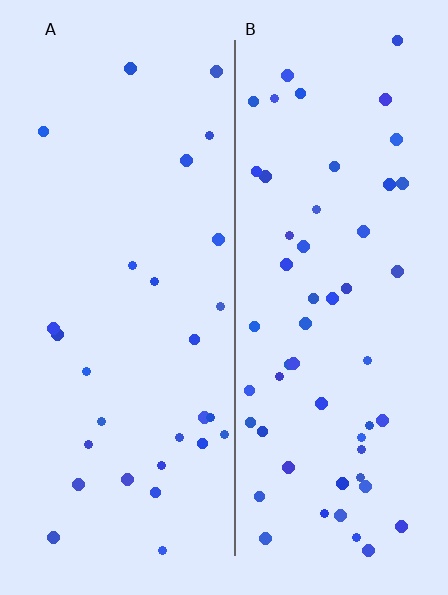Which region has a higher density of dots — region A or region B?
B (the right).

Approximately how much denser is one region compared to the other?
Approximately 2.0× — region B over region A.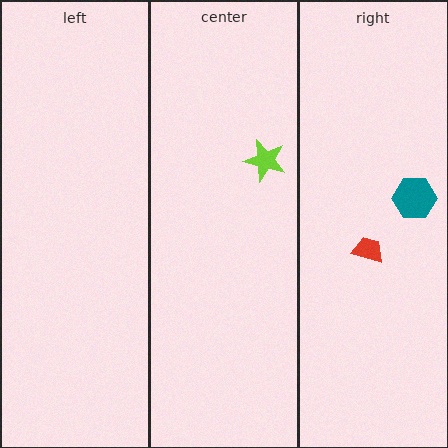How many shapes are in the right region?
2.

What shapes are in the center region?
The lime star.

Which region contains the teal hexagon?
The right region.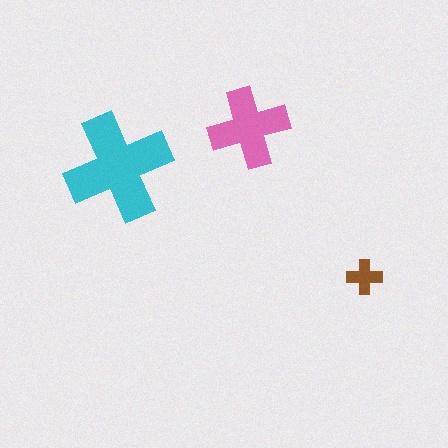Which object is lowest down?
The brown cross is bottommost.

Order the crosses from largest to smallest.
the cyan one, the pink one, the brown one.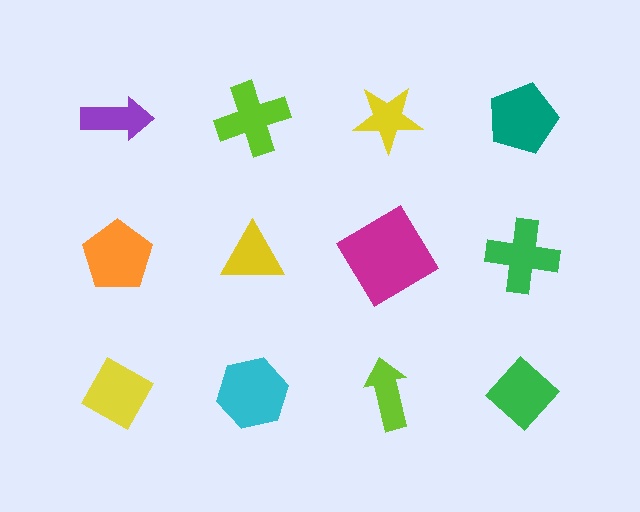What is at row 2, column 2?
A yellow triangle.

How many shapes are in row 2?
4 shapes.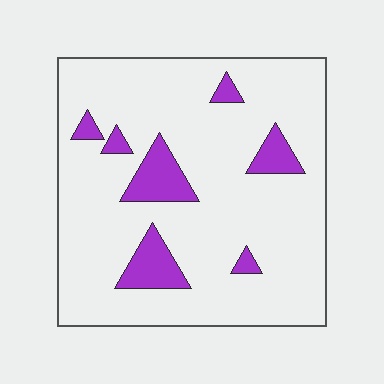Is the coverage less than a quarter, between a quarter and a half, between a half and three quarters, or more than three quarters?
Less than a quarter.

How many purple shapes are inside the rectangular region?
7.